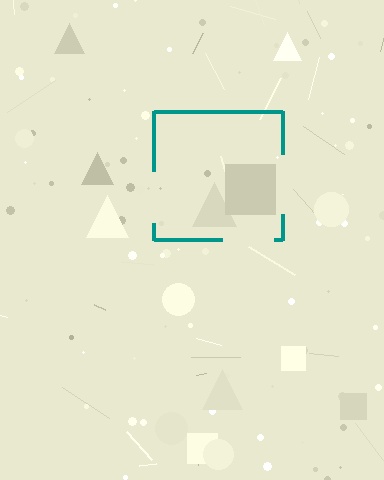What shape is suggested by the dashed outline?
The dashed outline suggests a square.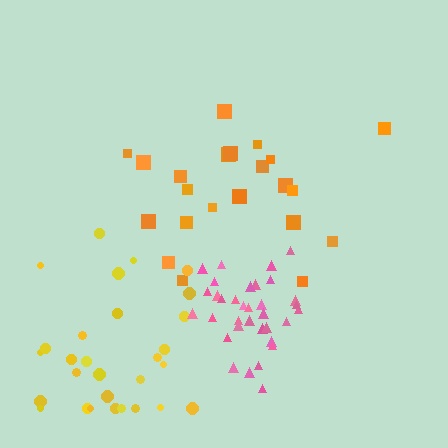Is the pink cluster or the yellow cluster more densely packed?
Pink.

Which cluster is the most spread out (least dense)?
Orange.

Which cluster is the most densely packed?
Pink.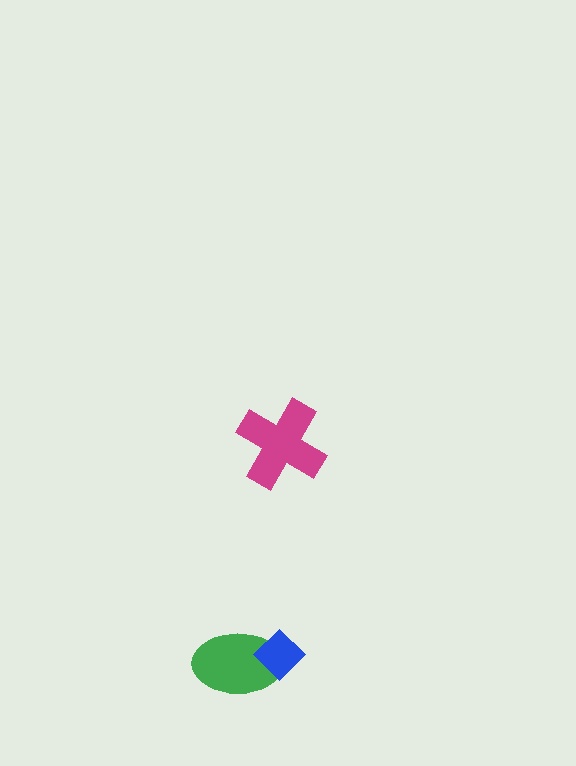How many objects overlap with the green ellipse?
1 object overlaps with the green ellipse.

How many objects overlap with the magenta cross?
0 objects overlap with the magenta cross.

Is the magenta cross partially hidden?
No, no other shape covers it.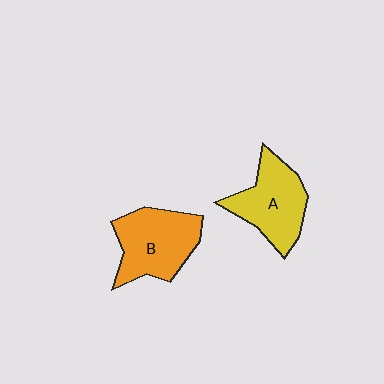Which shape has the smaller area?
Shape A (yellow).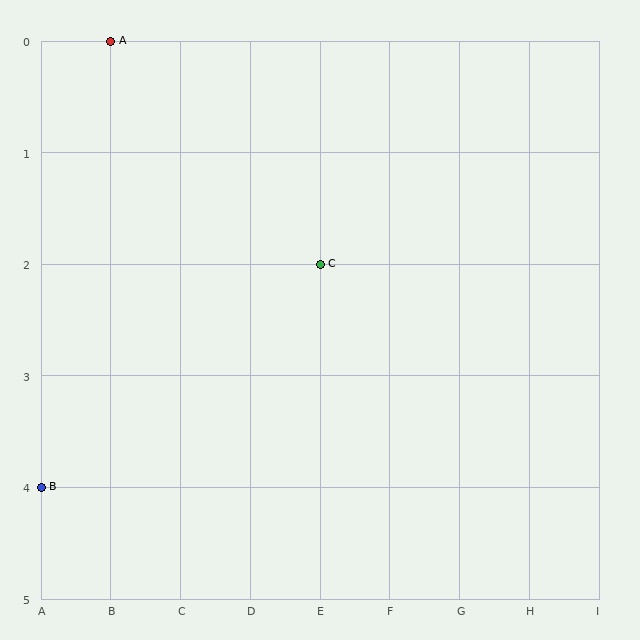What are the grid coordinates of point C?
Point C is at grid coordinates (E, 2).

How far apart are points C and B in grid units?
Points C and B are 4 columns and 2 rows apart (about 4.5 grid units diagonally).